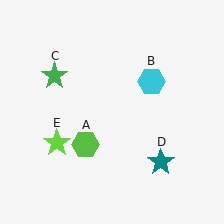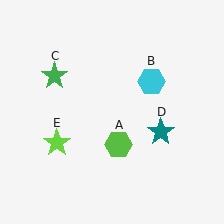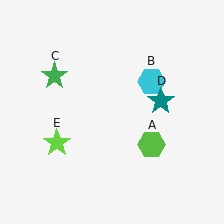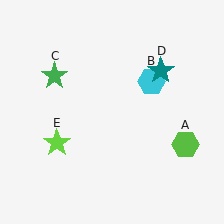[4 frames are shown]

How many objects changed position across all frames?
2 objects changed position: lime hexagon (object A), teal star (object D).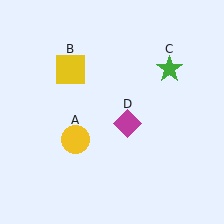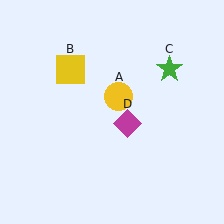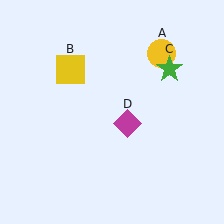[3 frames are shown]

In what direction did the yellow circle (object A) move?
The yellow circle (object A) moved up and to the right.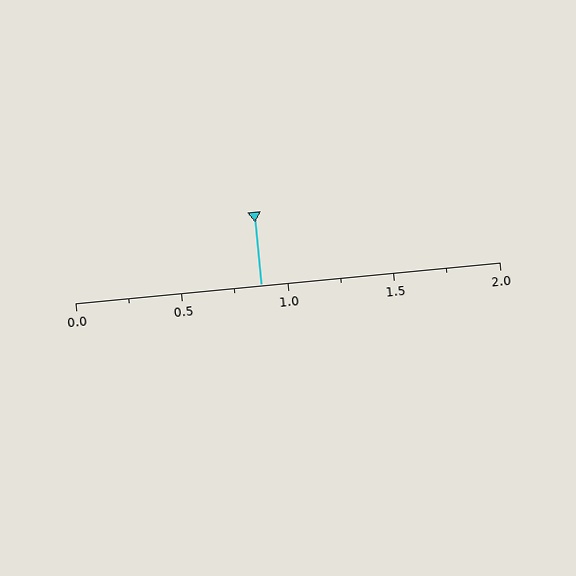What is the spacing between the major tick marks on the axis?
The major ticks are spaced 0.5 apart.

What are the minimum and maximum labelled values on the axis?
The axis runs from 0.0 to 2.0.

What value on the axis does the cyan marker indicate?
The marker indicates approximately 0.88.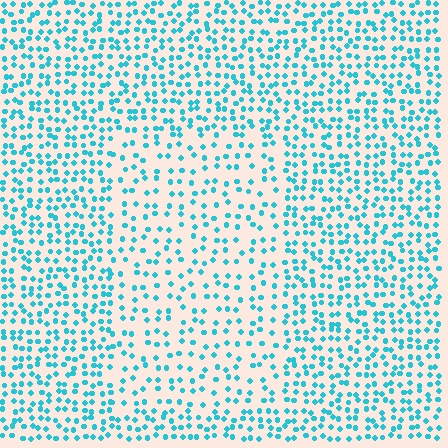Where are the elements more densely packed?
The elements are more densely packed outside the rectangle boundary.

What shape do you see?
I see a rectangle.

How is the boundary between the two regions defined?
The boundary is defined by a change in element density (approximately 1.7x ratio). All elements are the same color, size, and shape.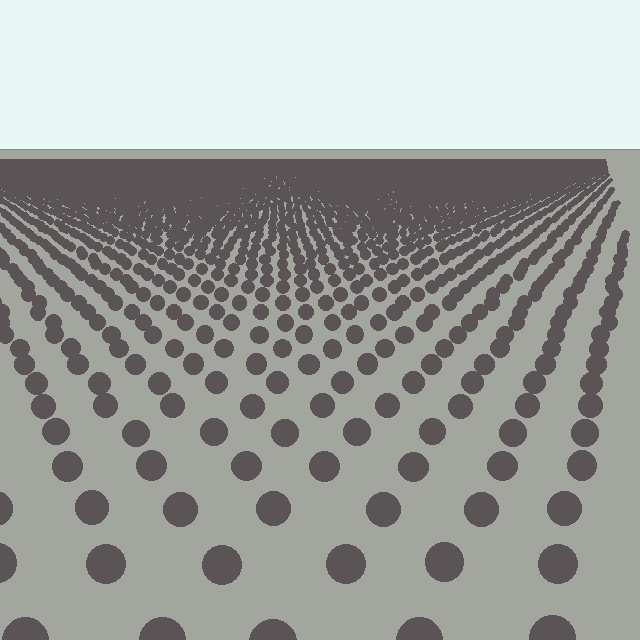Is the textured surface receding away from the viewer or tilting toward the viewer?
The surface is receding away from the viewer. Texture elements get smaller and denser toward the top.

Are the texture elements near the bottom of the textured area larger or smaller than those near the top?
Larger. Near the bottom, elements are closer to the viewer and appear at a bigger on-screen size.